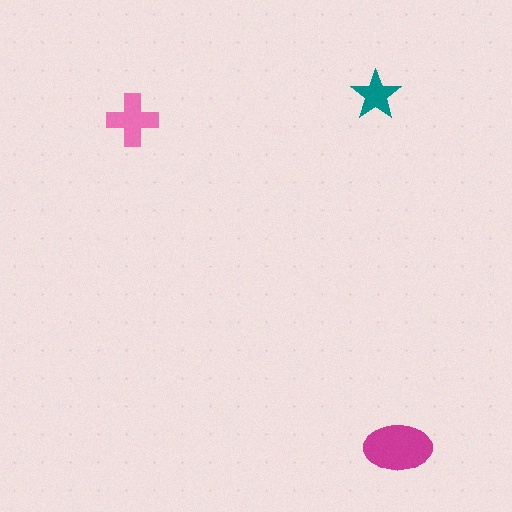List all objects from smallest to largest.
The teal star, the pink cross, the magenta ellipse.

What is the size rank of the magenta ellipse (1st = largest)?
1st.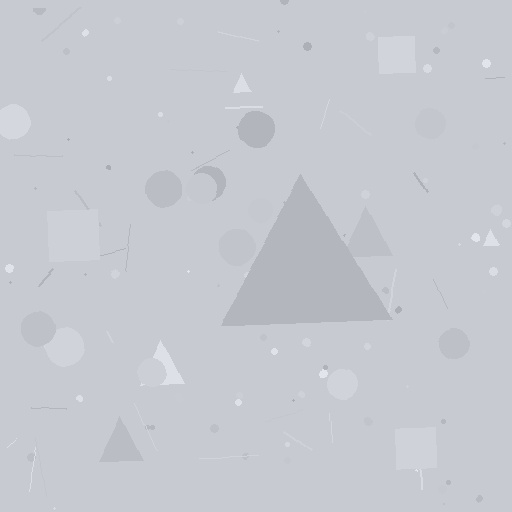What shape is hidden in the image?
A triangle is hidden in the image.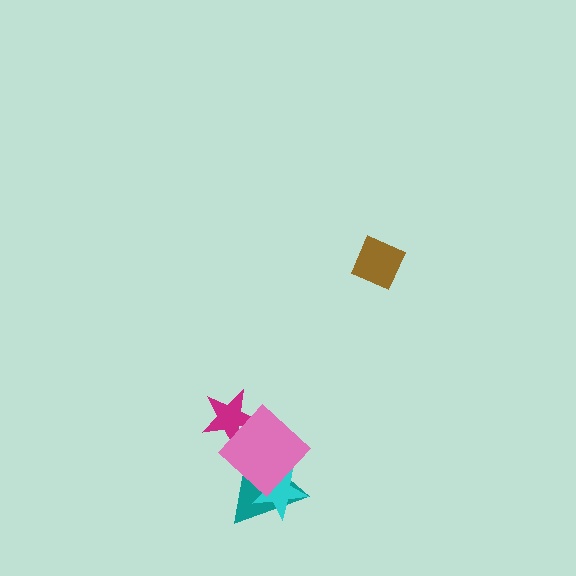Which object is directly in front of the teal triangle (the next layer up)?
The cyan star is directly in front of the teal triangle.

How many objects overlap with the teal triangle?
2 objects overlap with the teal triangle.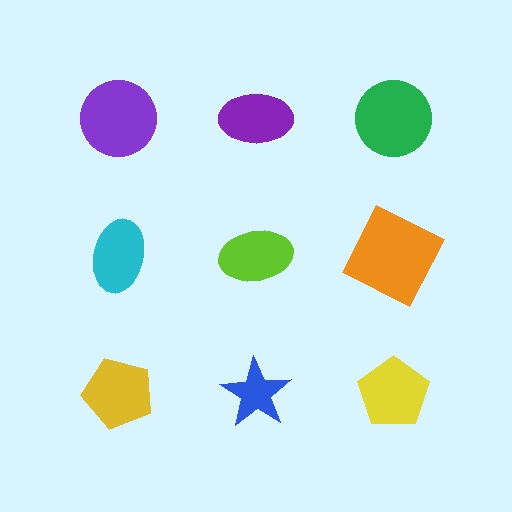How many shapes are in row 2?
3 shapes.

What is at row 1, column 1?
A purple circle.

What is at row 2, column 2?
A lime ellipse.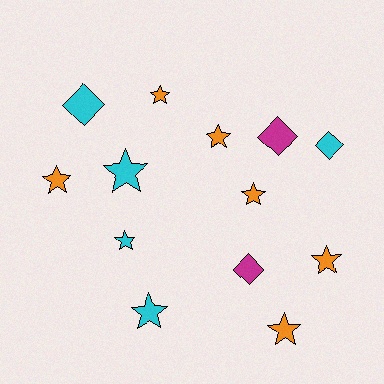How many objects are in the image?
There are 13 objects.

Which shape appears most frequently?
Star, with 9 objects.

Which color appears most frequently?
Orange, with 6 objects.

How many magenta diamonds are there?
There are 2 magenta diamonds.